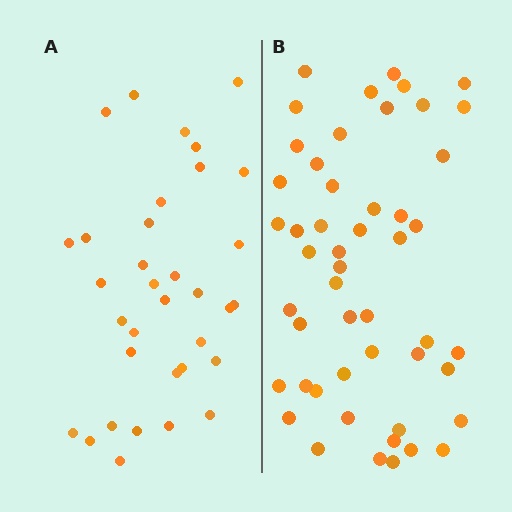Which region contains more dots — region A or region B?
Region B (the right region) has more dots.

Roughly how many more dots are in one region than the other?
Region B has approximately 15 more dots than region A.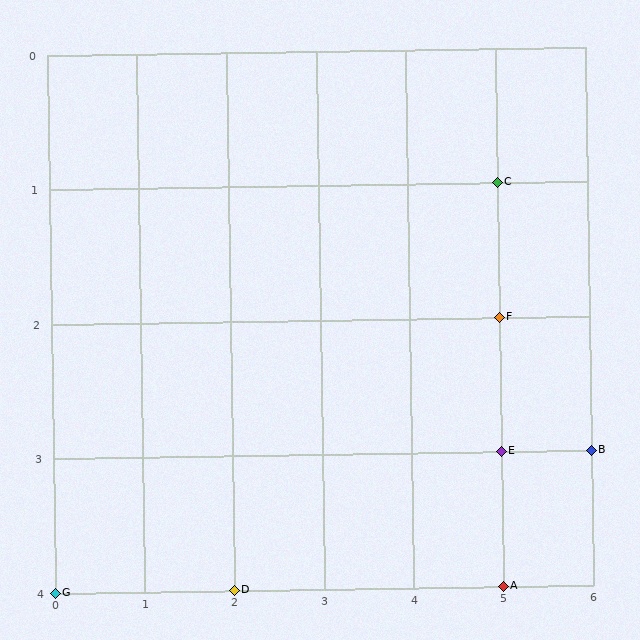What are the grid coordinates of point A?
Point A is at grid coordinates (5, 4).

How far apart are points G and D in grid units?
Points G and D are 2 columns apart.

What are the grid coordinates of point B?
Point B is at grid coordinates (6, 3).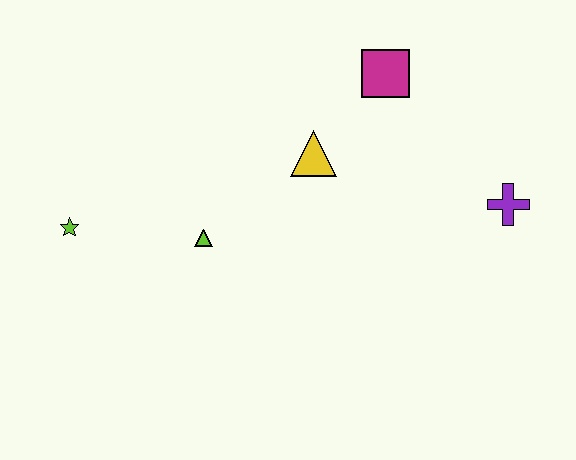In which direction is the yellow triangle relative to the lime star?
The yellow triangle is to the right of the lime star.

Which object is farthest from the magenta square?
The lime star is farthest from the magenta square.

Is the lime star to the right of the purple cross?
No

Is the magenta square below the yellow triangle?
No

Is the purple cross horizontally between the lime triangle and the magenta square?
No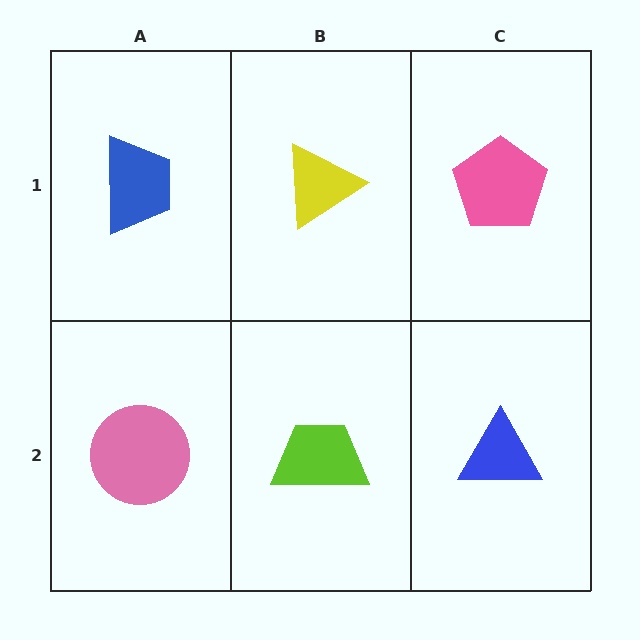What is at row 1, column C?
A pink pentagon.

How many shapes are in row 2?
3 shapes.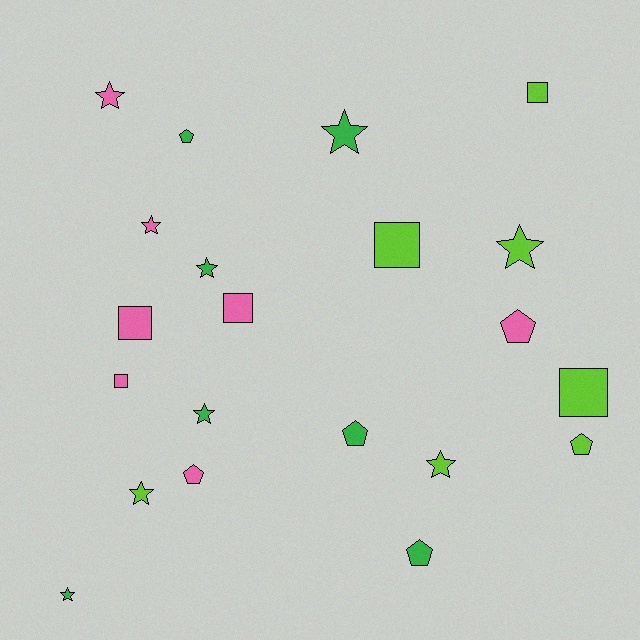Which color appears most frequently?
Lime, with 7 objects.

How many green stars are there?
There are 4 green stars.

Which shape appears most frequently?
Star, with 9 objects.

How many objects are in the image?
There are 21 objects.